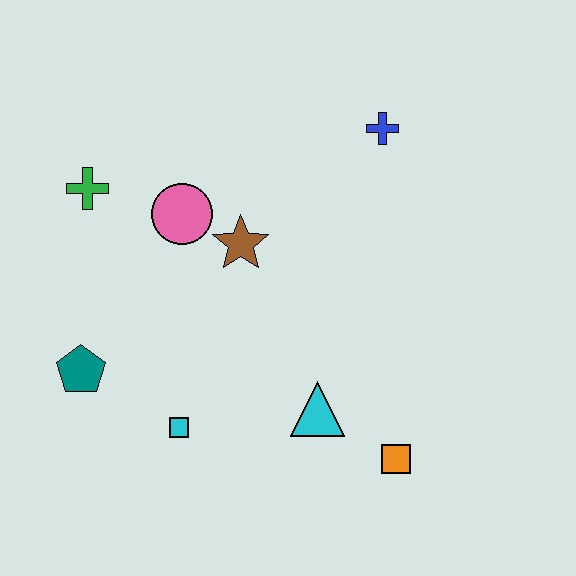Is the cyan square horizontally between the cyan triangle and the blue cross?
No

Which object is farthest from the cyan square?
The blue cross is farthest from the cyan square.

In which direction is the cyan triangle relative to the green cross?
The cyan triangle is to the right of the green cross.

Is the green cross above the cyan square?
Yes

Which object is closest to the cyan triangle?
The orange square is closest to the cyan triangle.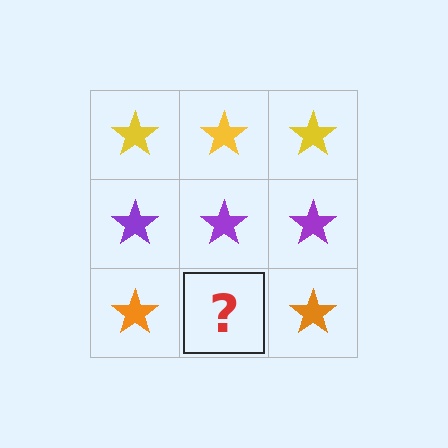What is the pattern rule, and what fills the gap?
The rule is that each row has a consistent color. The gap should be filled with an orange star.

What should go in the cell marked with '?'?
The missing cell should contain an orange star.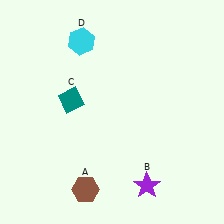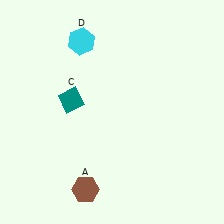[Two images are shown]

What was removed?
The purple star (B) was removed in Image 2.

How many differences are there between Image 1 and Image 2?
There is 1 difference between the two images.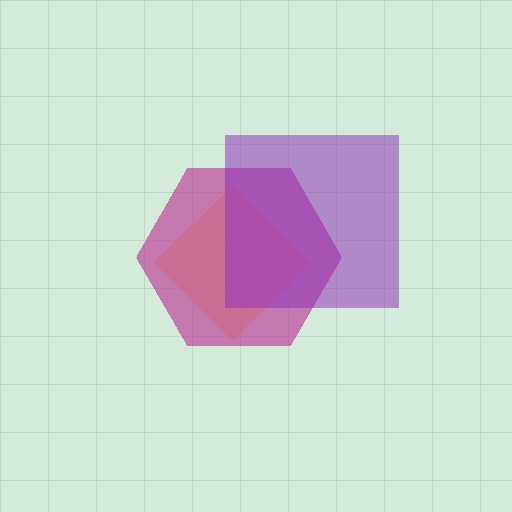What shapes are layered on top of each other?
The layered shapes are: a yellow diamond, a magenta hexagon, a purple square.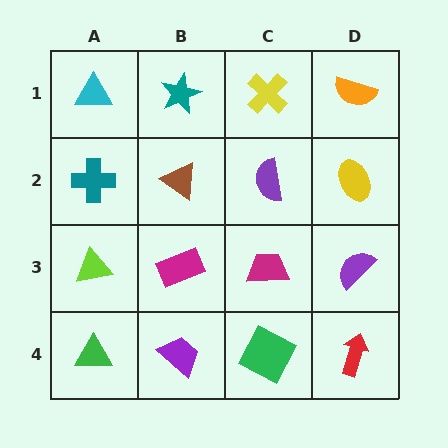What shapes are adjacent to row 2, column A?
A cyan triangle (row 1, column A), a lime triangle (row 3, column A), a brown triangle (row 2, column B).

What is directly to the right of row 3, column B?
A magenta trapezoid.